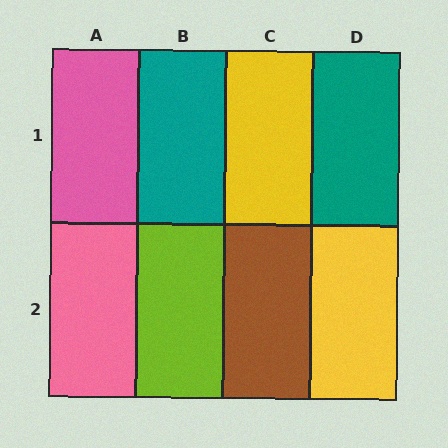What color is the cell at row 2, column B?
Lime.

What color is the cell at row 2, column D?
Yellow.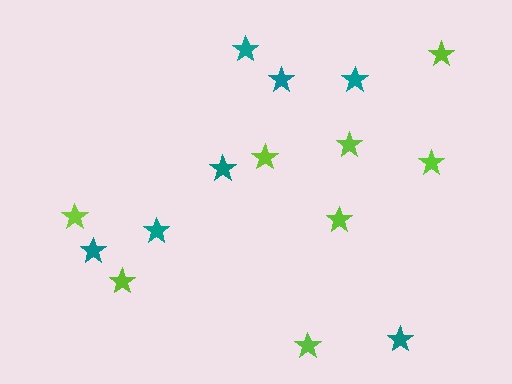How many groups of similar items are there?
There are 2 groups: one group of lime stars (8) and one group of teal stars (7).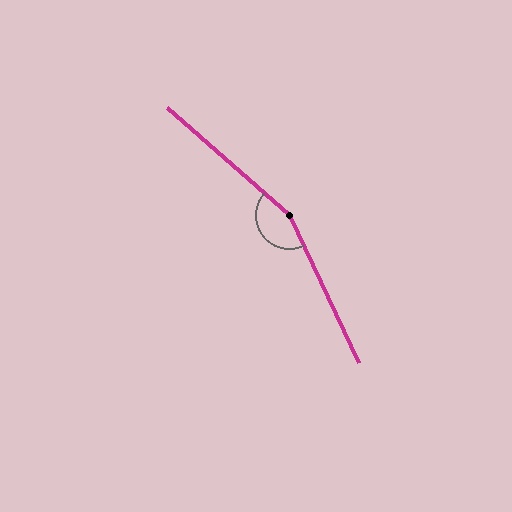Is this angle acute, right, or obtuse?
It is obtuse.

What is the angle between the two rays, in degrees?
Approximately 157 degrees.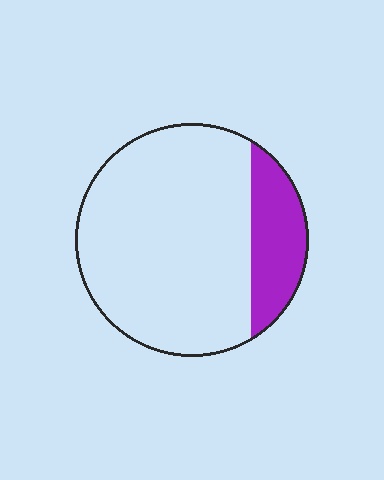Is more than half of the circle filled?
No.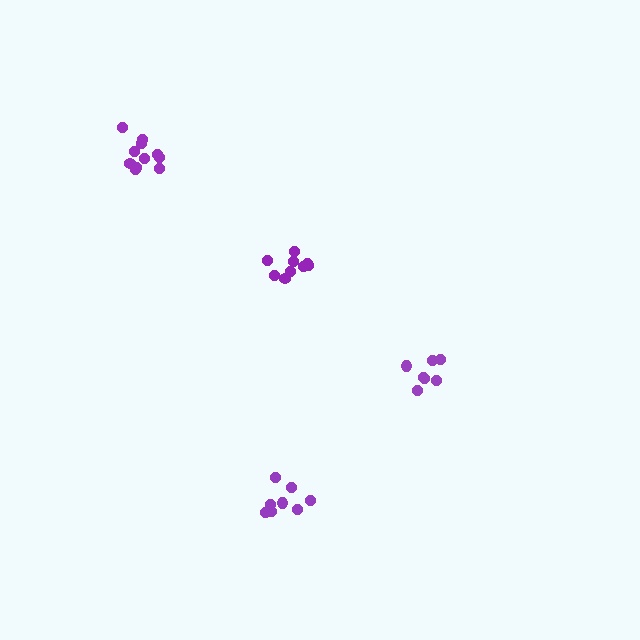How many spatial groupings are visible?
There are 4 spatial groupings.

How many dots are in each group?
Group 1: 9 dots, Group 2: 7 dots, Group 3: 11 dots, Group 4: 8 dots (35 total).